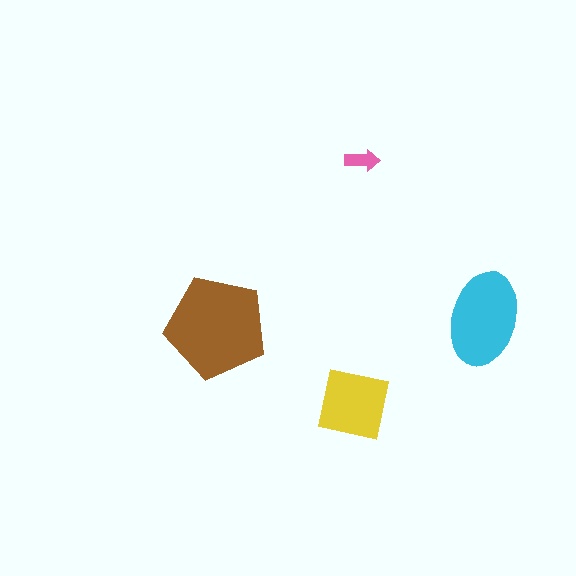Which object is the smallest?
The pink arrow.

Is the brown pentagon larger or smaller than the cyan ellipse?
Larger.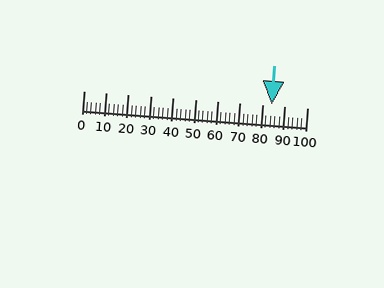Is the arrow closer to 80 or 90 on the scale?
The arrow is closer to 80.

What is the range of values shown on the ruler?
The ruler shows values from 0 to 100.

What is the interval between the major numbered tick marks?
The major tick marks are spaced 10 units apart.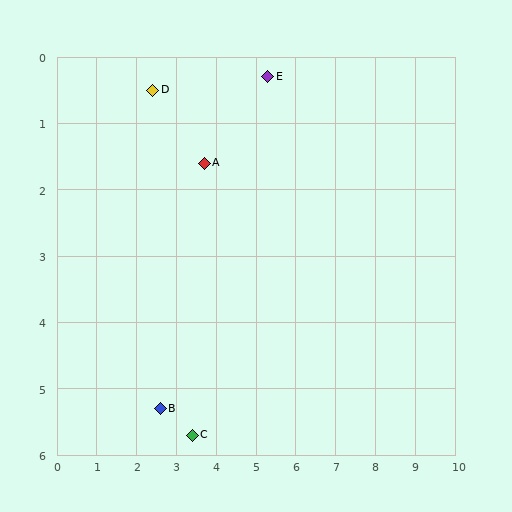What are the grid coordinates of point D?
Point D is at approximately (2.4, 0.5).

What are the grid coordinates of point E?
Point E is at approximately (5.3, 0.3).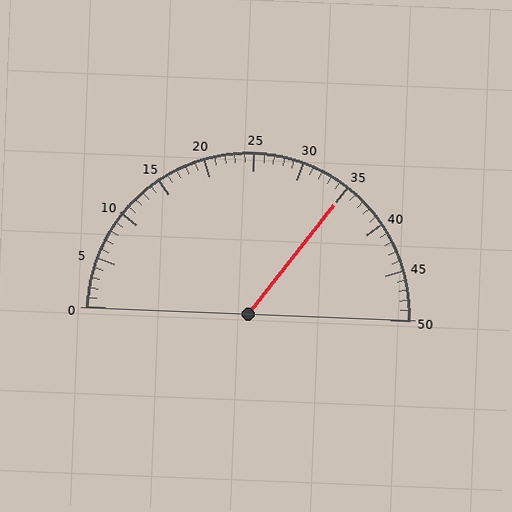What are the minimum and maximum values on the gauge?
The gauge ranges from 0 to 50.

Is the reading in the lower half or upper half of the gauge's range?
The reading is in the upper half of the range (0 to 50).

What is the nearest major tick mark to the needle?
The nearest major tick mark is 35.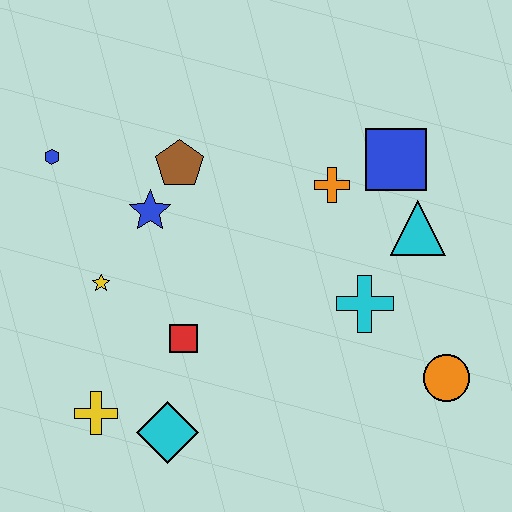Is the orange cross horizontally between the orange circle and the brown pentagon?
Yes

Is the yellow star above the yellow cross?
Yes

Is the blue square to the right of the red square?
Yes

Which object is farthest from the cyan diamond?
The blue square is farthest from the cyan diamond.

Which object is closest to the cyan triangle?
The blue square is closest to the cyan triangle.